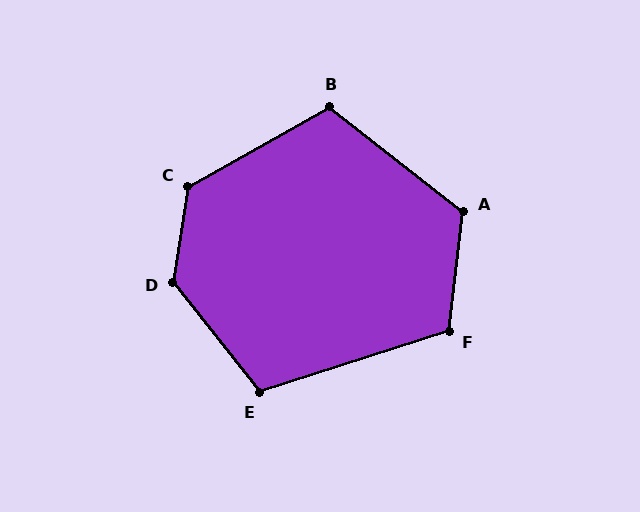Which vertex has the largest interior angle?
D, at approximately 133 degrees.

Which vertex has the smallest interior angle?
E, at approximately 110 degrees.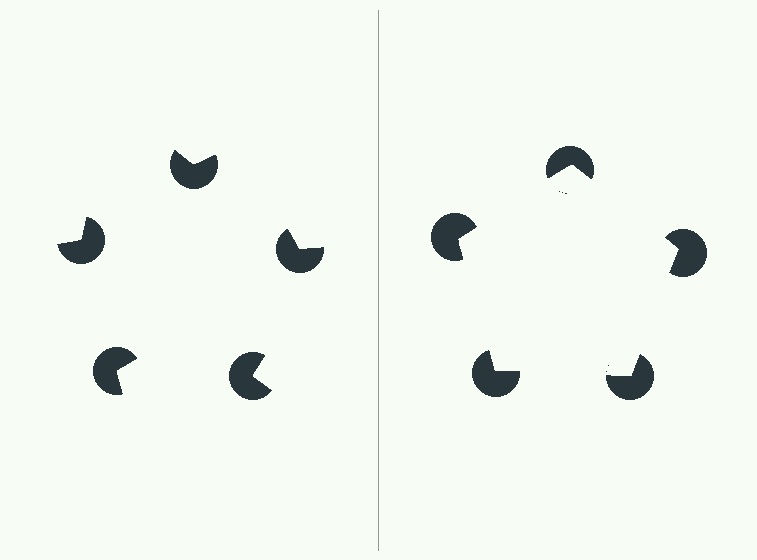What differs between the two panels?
The pac-man discs are positioned identically on both sides; only the wedge orientations differ. On the right they align to a pentagon; on the left they are misaligned.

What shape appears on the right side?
An illusory pentagon.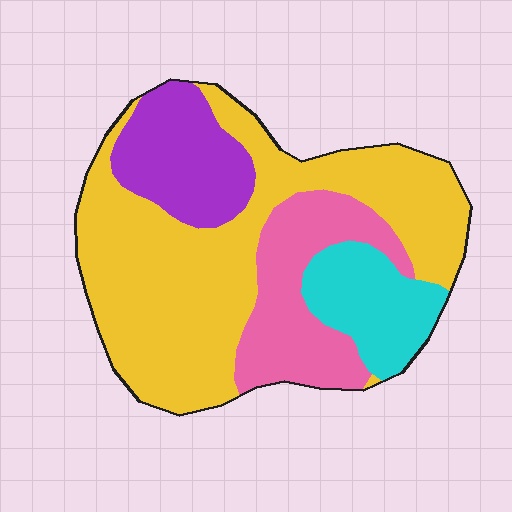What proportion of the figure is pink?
Pink takes up about one fifth (1/5) of the figure.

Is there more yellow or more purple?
Yellow.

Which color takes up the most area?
Yellow, at roughly 55%.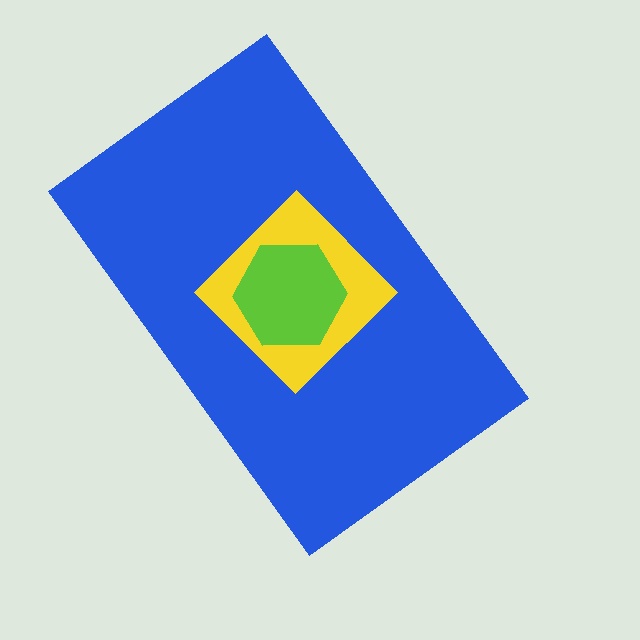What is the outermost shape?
The blue rectangle.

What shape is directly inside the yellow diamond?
The lime hexagon.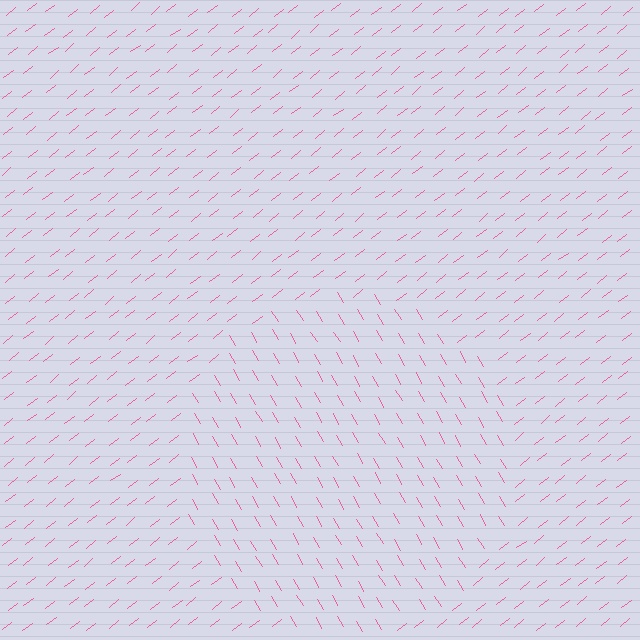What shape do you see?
I see a circle.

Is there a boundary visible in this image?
Yes, there is a texture boundary formed by a change in line orientation.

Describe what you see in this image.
The image is filled with small pink line segments. A circle region in the image has lines oriented differently from the surrounding lines, creating a visible texture boundary.